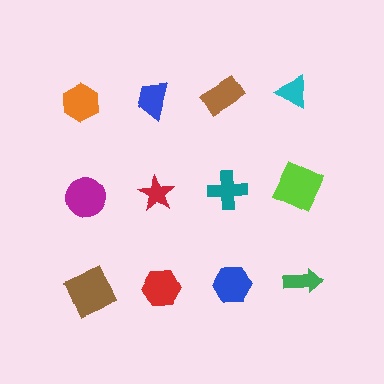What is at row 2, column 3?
A teal cross.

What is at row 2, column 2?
A red star.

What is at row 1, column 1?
An orange hexagon.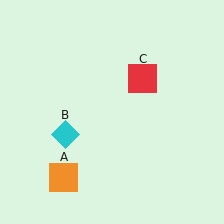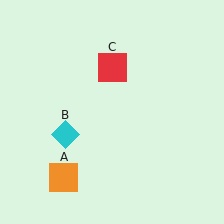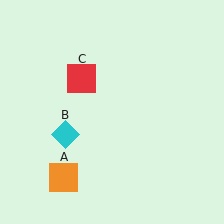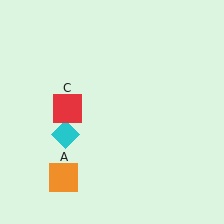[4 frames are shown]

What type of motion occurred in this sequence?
The red square (object C) rotated counterclockwise around the center of the scene.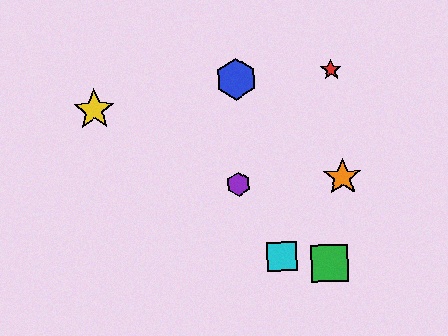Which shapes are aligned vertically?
The blue hexagon, the purple hexagon are aligned vertically.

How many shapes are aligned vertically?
2 shapes (the blue hexagon, the purple hexagon) are aligned vertically.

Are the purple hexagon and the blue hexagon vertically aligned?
Yes, both are at x≈239.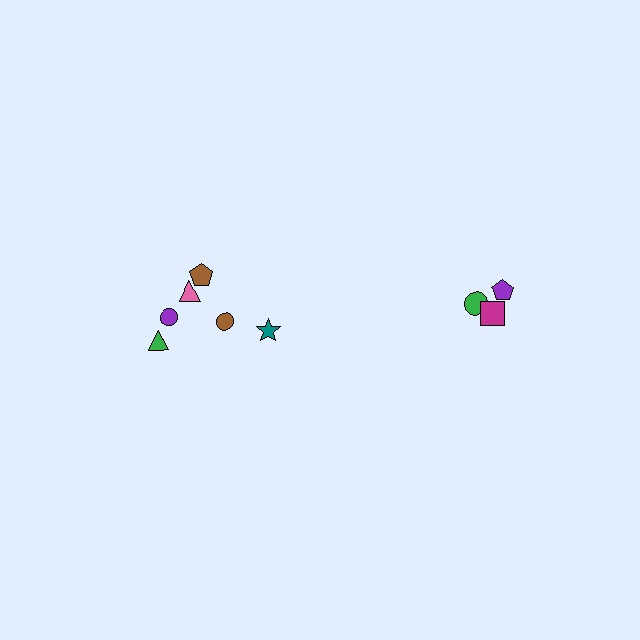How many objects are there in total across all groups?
There are 9 objects.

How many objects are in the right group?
There are 3 objects.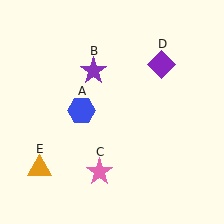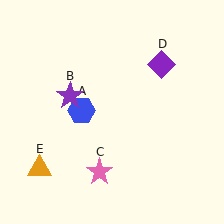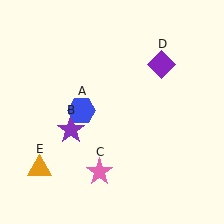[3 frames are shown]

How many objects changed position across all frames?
1 object changed position: purple star (object B).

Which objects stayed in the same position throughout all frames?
Blue hexagon (object A) and pink star (object C) and purple diamond (object D) and orange triangle (object E) remained stationary.